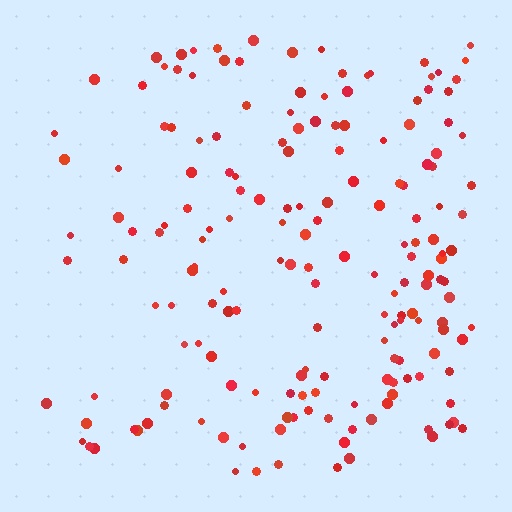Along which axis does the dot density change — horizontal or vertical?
Horizontal.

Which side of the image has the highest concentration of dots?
The right.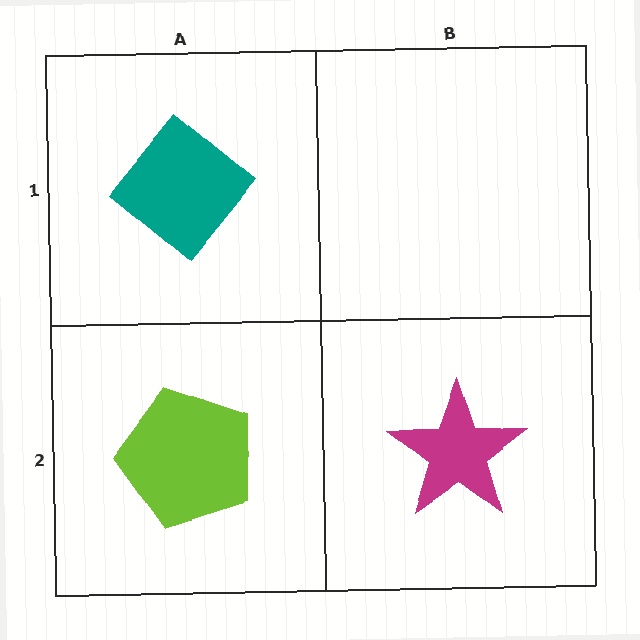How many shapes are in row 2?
2 shapes.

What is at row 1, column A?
A teal diamond.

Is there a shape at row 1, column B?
No, that cell is empty.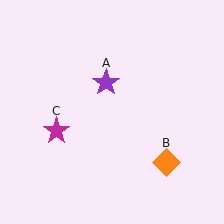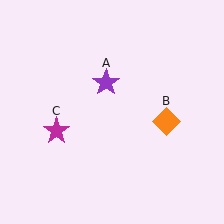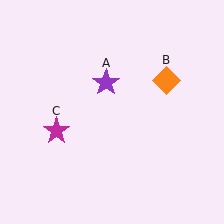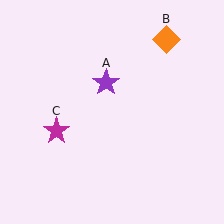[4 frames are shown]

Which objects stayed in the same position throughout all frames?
Purple star (object A) and magenta star (object C) remained stationary.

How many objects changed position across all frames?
1 object changed position: orange diamond (object B).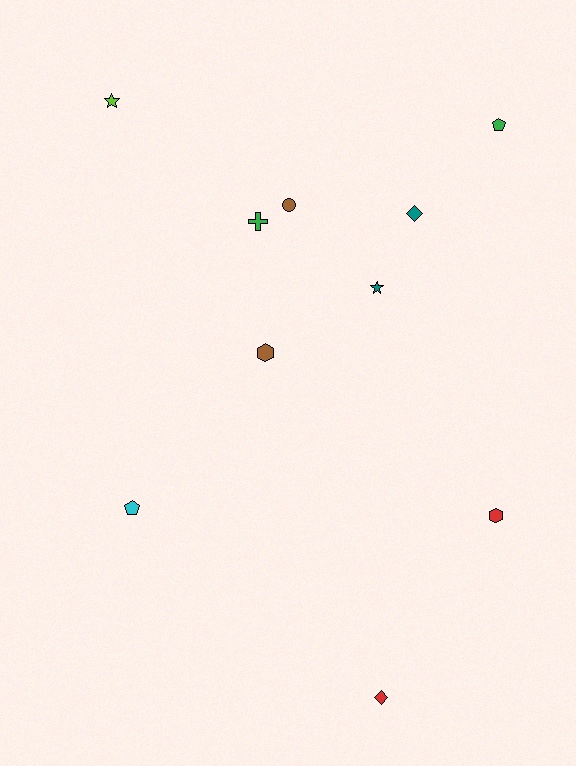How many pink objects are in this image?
There are no pink objects.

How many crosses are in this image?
There is 1 cross.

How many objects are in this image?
There are 10 objects.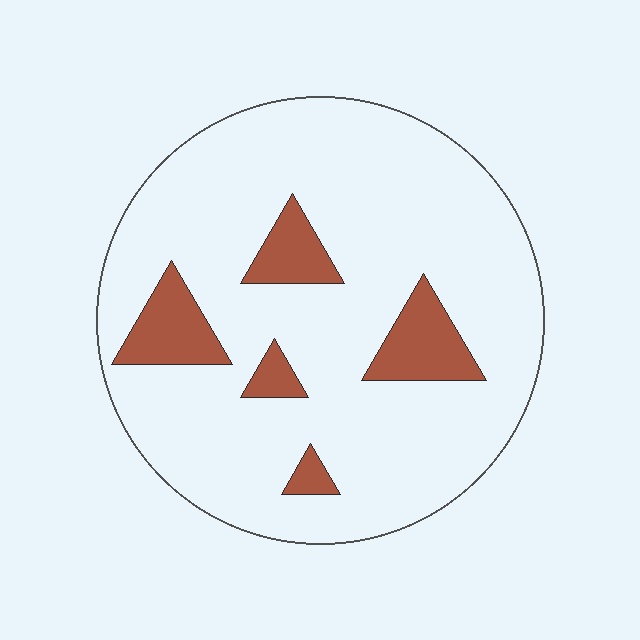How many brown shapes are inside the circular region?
5.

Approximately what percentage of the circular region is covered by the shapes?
Approximately 15%.